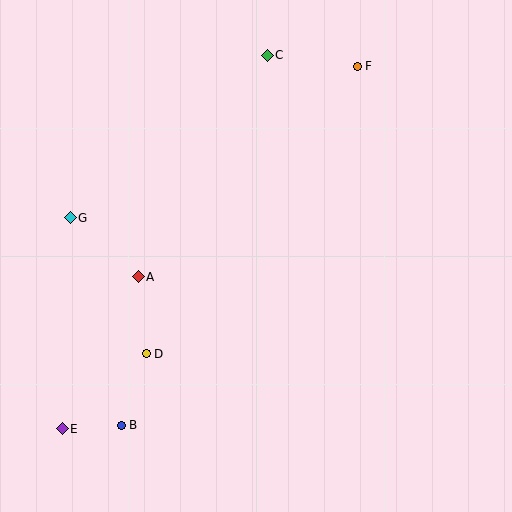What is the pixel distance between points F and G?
The distance between F and G is 324 pixels.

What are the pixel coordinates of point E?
Point E is at (62, 429).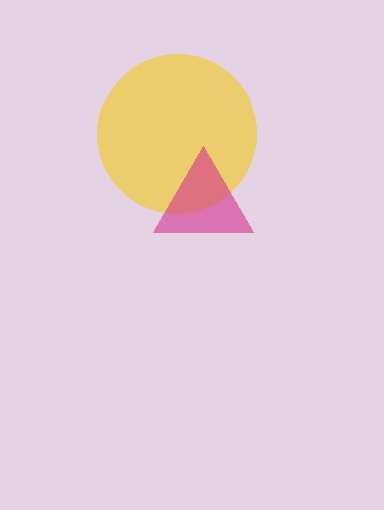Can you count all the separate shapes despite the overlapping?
Yes, there are 2 separate shapes.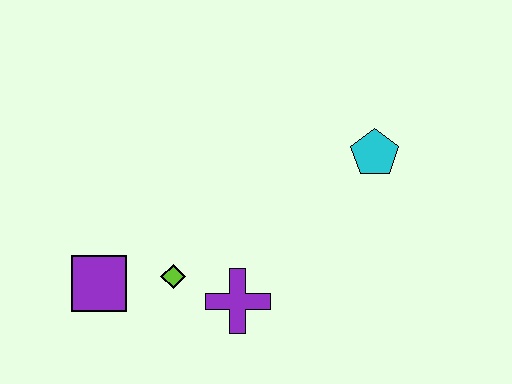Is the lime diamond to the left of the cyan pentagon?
Yes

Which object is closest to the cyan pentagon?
The purple cross is closest to the cyan pentagon.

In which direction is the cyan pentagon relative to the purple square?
The cyan pentagon is to the right of the purple square.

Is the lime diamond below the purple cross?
No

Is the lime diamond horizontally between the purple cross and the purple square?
Yes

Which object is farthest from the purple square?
The cyan pentagon is farthest from the purple square.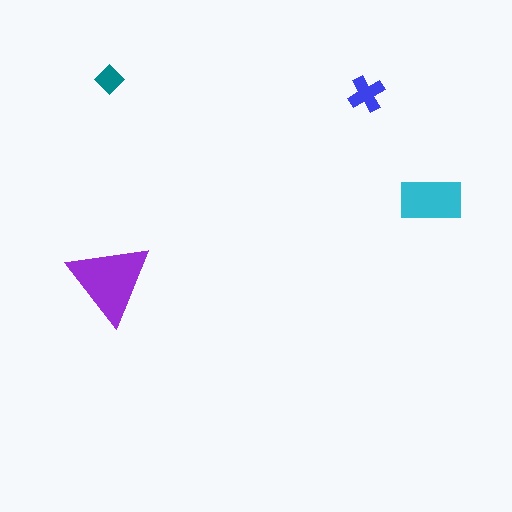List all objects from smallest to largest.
The teal diamond, the blue cross, the cyan rectangle, the purple triangle.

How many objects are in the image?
There are 4 objects in the image.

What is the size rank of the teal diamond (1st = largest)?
4th.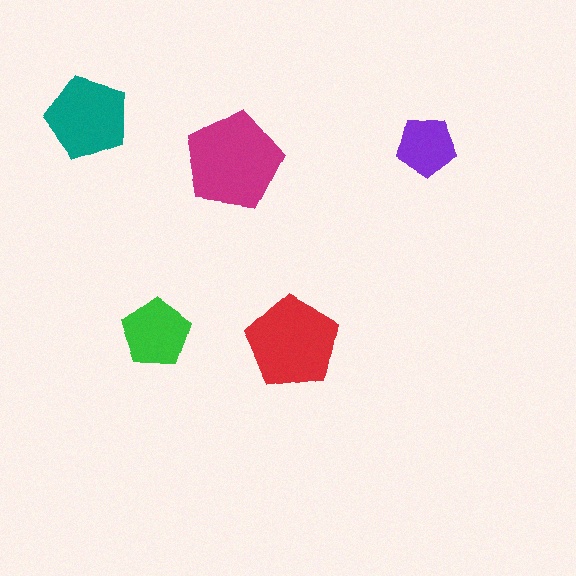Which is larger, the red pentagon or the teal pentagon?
The red one.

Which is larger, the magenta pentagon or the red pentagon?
The magenta one.